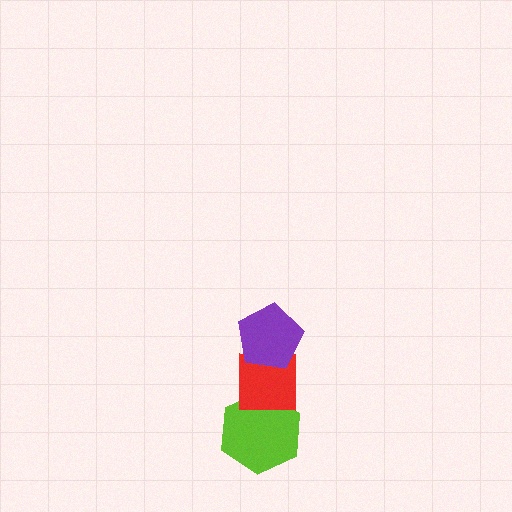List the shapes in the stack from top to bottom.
From top to bottom: the purple pentagon, the red square, the lime hexagon.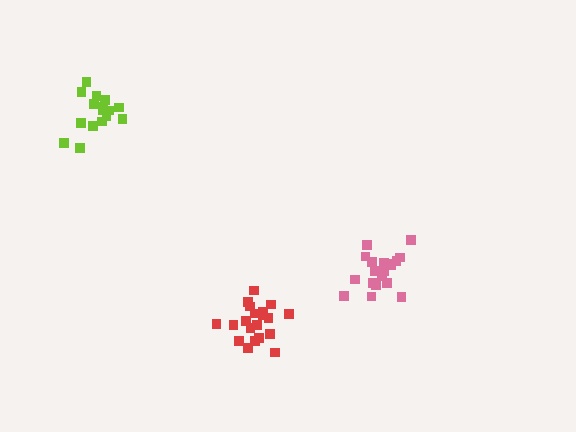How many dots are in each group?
Group 1: 20 dots, Group 2: 16 dots, Group 3: 19 dots (55 total).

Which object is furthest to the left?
The lime cluster is leftmost.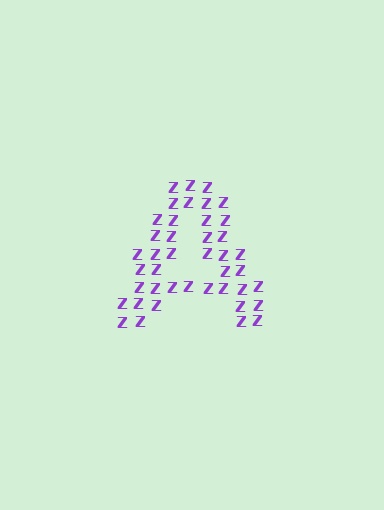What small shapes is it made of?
It is made of small letter Z's.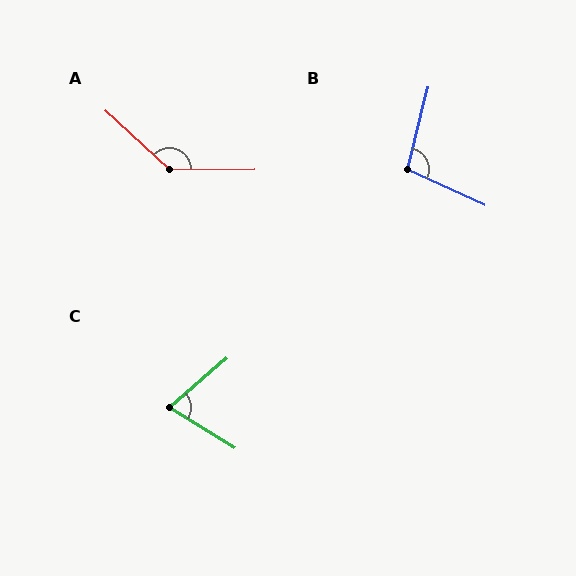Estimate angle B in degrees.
Approximately 100 degrees.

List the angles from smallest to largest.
C (72°), B (100°), A (137°).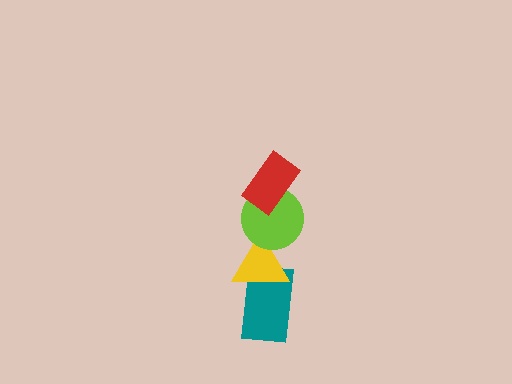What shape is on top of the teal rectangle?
The yellow triangle is on top of the teal rectangle.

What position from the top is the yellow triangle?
The yellow triangle is 3rd from the top.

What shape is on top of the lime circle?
The red rectangle is on top of the lime circle.